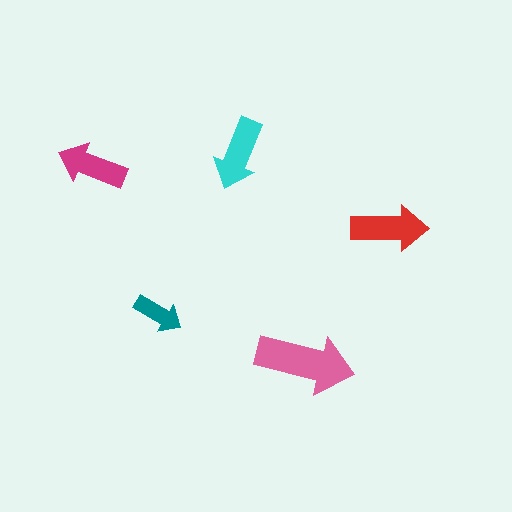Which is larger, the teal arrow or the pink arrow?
The pink one.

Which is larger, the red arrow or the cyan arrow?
The red one.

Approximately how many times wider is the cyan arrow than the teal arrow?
About 1.5 times wider.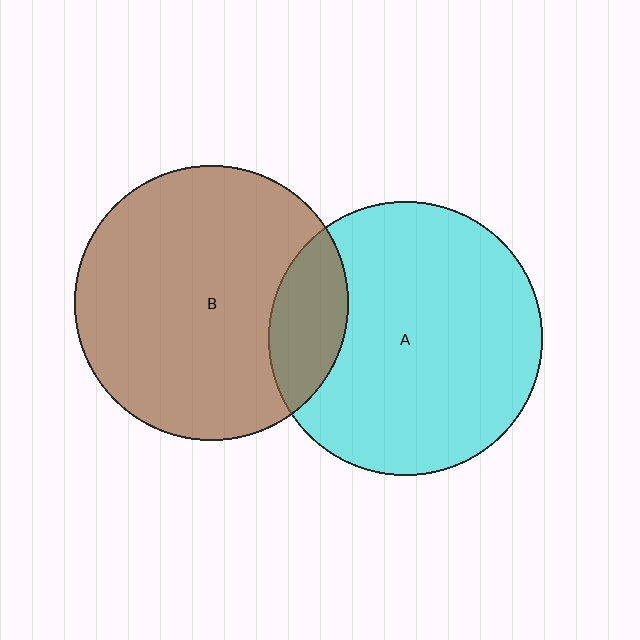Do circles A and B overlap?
Yes.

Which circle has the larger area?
Circle B (brown).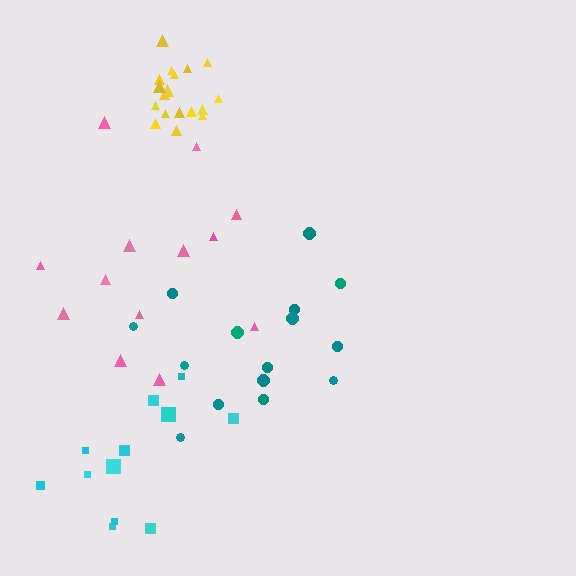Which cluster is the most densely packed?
Yellow.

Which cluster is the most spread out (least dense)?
Cyan.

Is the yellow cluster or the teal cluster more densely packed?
Yellow.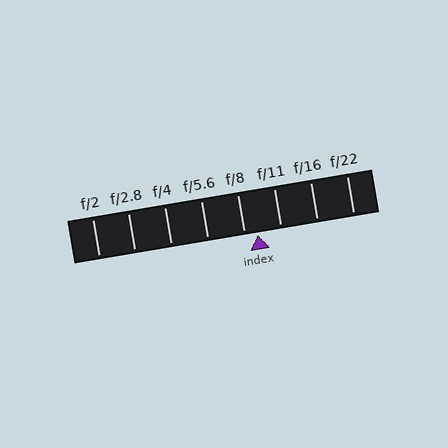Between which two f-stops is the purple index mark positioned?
The index mark is between f/8 and f/11.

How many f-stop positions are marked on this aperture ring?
There are 8 f-stop positions marked.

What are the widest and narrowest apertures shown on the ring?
The widest aperture shown is f/2 and the narrowest is f/22.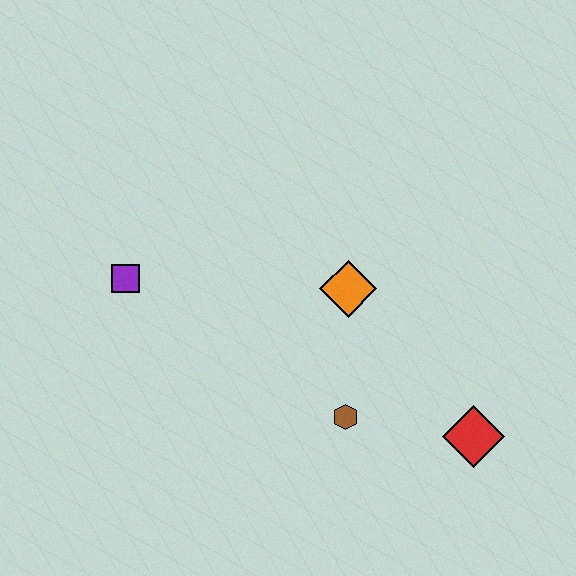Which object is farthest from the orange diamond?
The purple square is farthest from the orange diamond.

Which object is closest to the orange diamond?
The brown hexagon is closest to the orange diamond.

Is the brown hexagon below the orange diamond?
Yes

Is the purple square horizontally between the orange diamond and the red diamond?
No